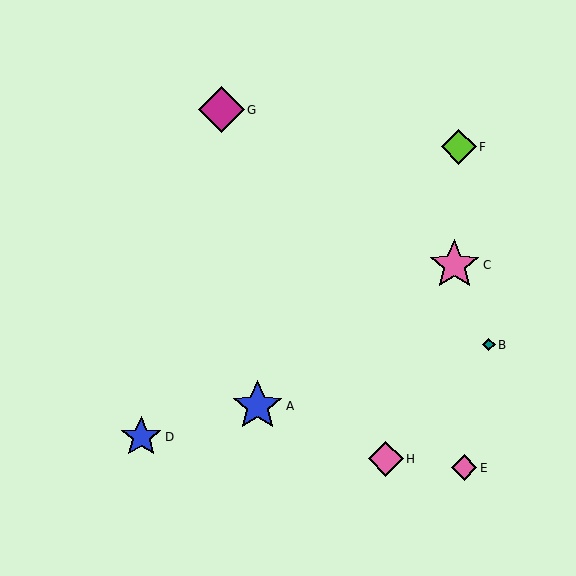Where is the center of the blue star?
The center of the blue star is at (141, 437).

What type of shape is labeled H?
Shape H is a pink diamond.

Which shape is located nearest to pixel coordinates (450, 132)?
The lime diamond (labeled F) at (459, 147) is nearest to that location.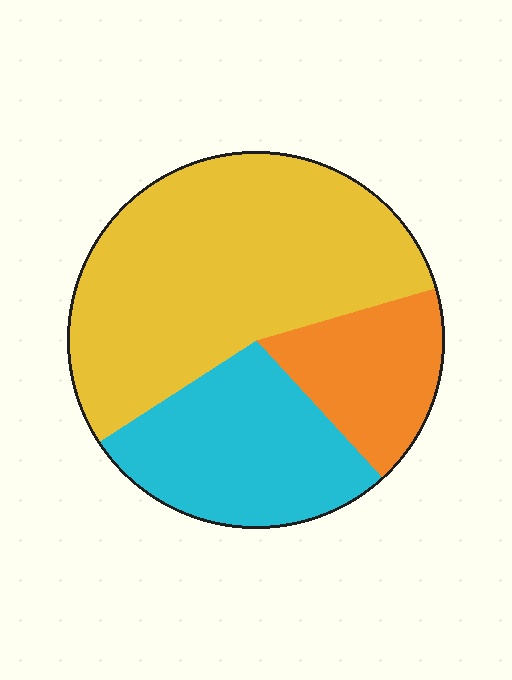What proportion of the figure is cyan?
Cyan covers 28% of the figure.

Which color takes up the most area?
Yellow, at roughly 55%.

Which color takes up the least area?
Orange, at roughly 20%.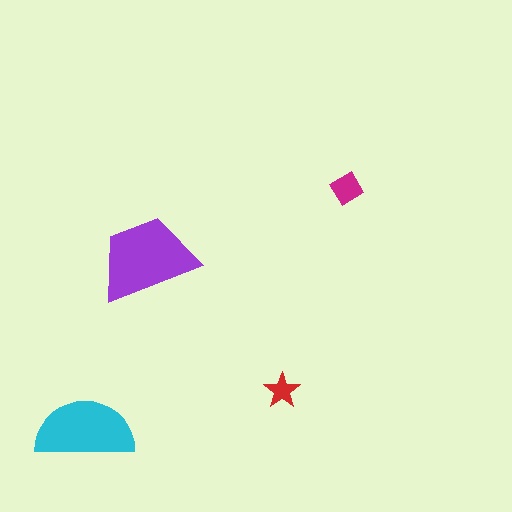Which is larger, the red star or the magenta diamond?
The magenta diamond.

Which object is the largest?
The purple trapezoid.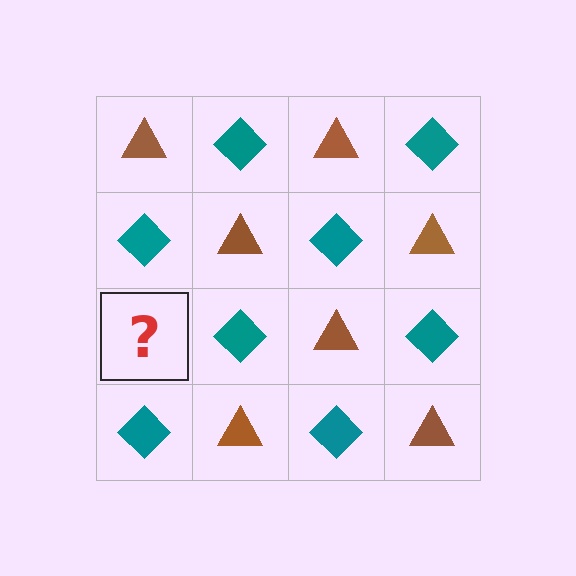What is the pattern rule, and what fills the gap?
The rule is that it alternates brown triangle and teal diamond in a checkerboard pattern. The gap should be filled with a brown triangle.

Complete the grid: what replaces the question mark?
The question mark should be replaced with a brown triangle.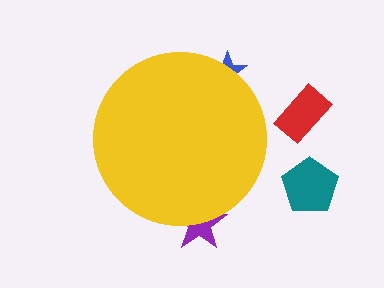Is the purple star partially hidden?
Yes, the purple star is partially hidden behind the yellow circle.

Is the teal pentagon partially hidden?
No, the teal pentagon is fully visible.